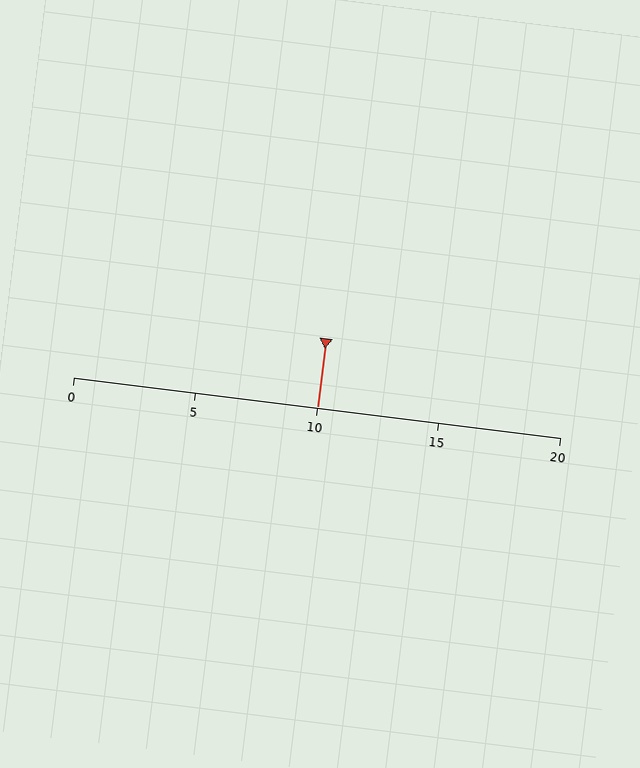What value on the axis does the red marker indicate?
The marker indicates approximately 10.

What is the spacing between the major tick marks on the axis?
The major ticks are spaced 5 apart.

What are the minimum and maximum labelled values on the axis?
The axis runs from 0 to 20.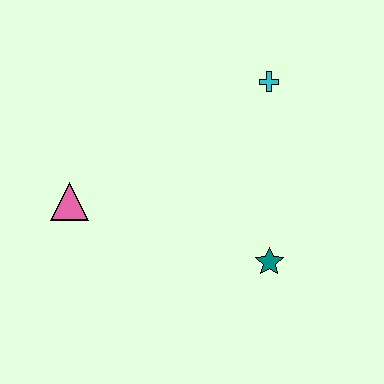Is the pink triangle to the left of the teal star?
Yes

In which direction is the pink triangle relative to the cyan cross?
The pink triangle is to the left of the cyan cross.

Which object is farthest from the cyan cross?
The pink triangle is farthest from the cyan cross.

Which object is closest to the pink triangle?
The teal star is closest to the pink triangle.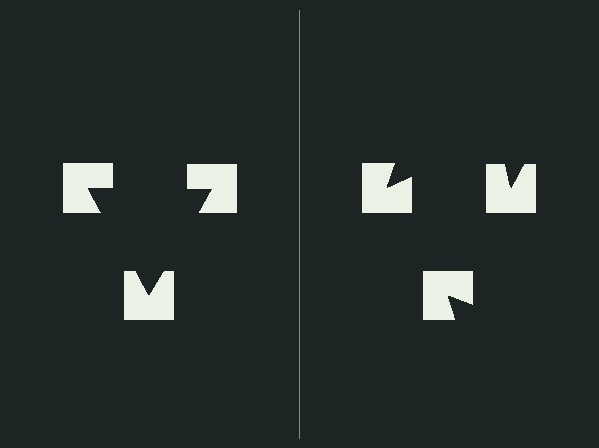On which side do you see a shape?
An illusory triangle appears on the left side. On the right side the wedge cuts are rotated, so no coherent shape forms.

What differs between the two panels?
The notched squares are positioned identically on both sides; only the wedge orientations differ. On the left they align to a triangle; on the right they are misaligned.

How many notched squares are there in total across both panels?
6 — 3 on each side.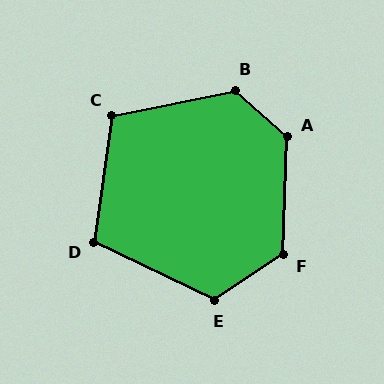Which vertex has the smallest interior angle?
D, at approximately 107 degrees.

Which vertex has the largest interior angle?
A, at approximately 130 degrees.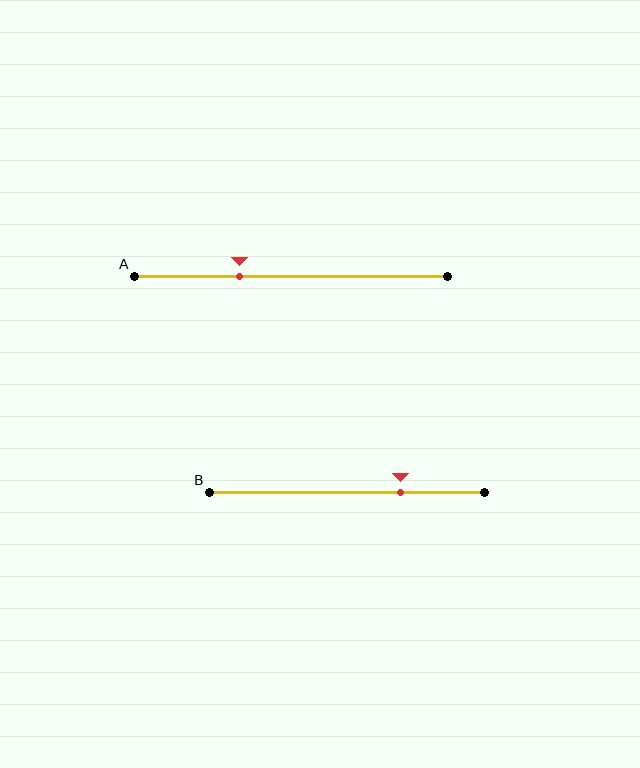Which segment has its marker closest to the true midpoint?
Segment A has its marker closest to the true midpoint.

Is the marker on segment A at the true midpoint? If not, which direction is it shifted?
No, the marker on segment A is shifted to the left by about 16% of the segment length.